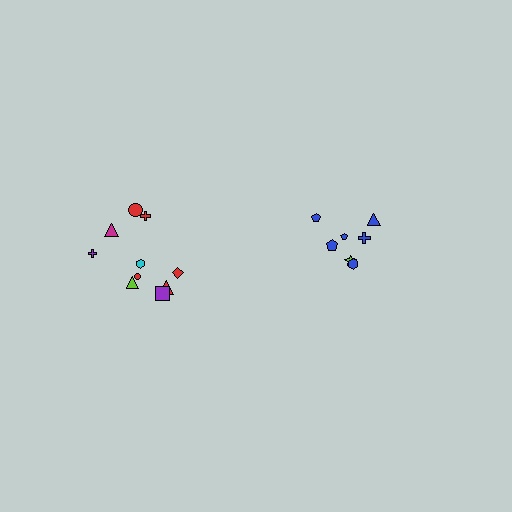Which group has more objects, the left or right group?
The left group.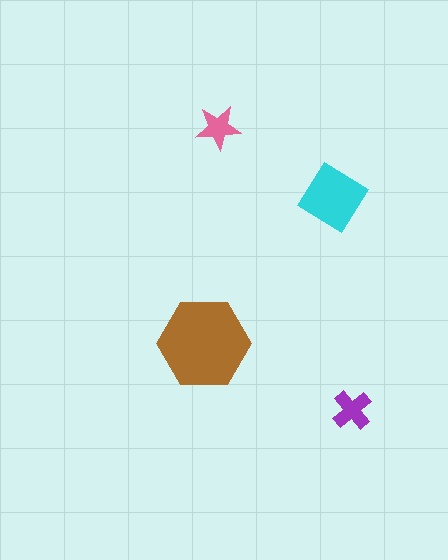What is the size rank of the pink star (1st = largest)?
4th.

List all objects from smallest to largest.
The pink star, the purple cross, the cyan diamond, the brown hexagon.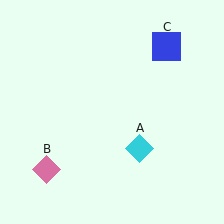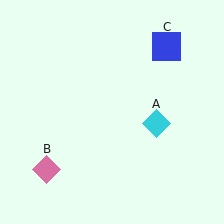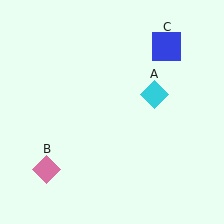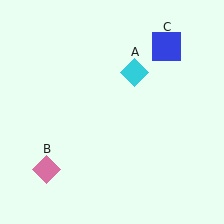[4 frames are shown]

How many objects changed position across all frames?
1 object changed position: cyan diamond (object A).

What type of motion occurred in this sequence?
The cyan diamond (object A) rotated counterclockwise around the center of the scene.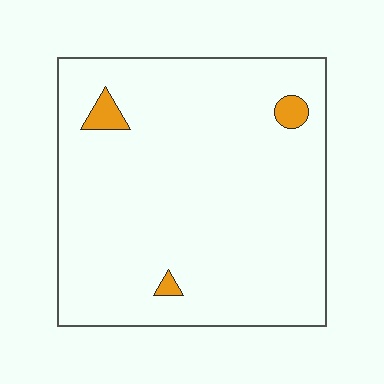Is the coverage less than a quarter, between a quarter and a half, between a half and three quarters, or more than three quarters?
Less than a quarter.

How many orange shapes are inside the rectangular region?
3.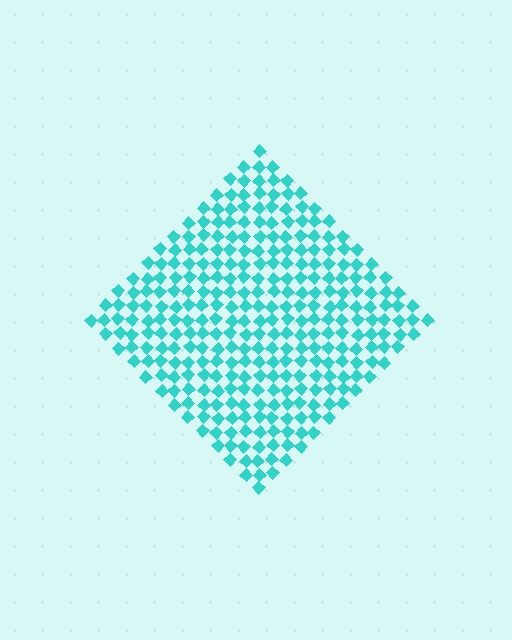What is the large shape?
The large shape is a diamond.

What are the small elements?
The small elements are diamonds.